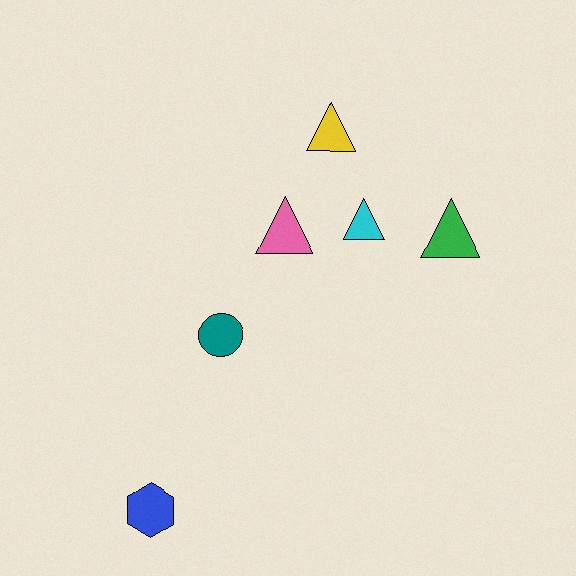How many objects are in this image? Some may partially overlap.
There are 6 objects.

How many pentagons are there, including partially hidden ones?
There are no pentagons.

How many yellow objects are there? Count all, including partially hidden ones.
There is 1 yellow object.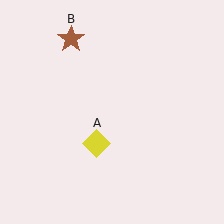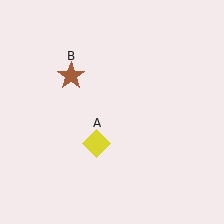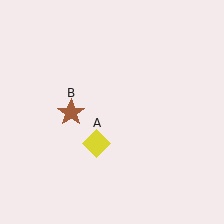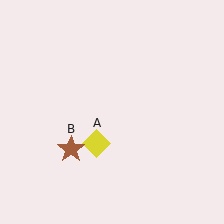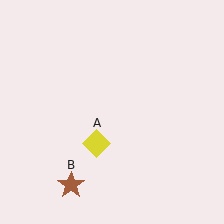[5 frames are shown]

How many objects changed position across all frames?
1 object changed position: brown star (object B).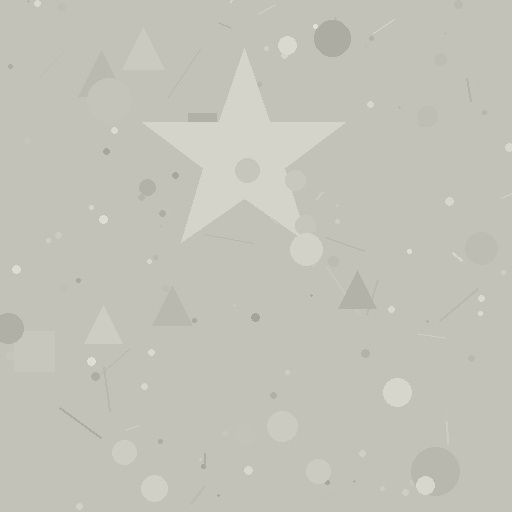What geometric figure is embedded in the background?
A star is embedded in the background.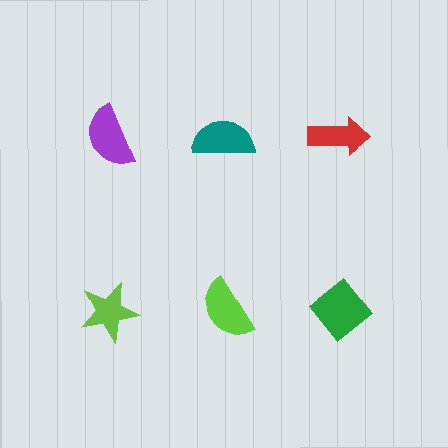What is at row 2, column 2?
A lime semicircle.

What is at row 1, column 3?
A red arrow.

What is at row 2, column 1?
A lime star.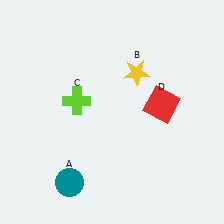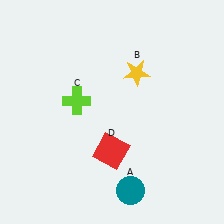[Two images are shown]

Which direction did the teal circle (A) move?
The teal circle (A) moved right.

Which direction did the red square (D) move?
The red square (D) moved left.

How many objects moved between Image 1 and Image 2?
2 objects moved between the two images.